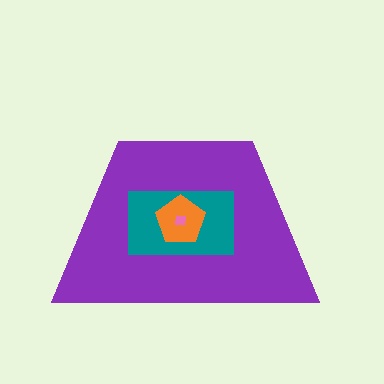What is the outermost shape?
The purple trapezoid.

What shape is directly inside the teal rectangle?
The orange pentagon.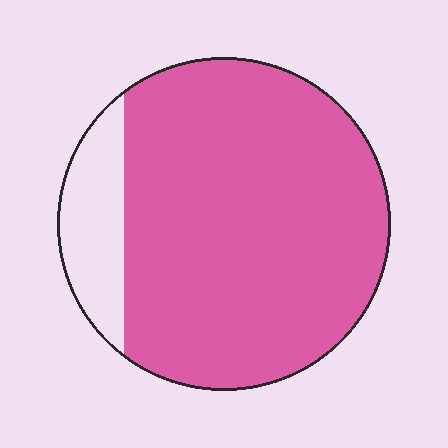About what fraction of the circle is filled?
About seven eighths (7/8).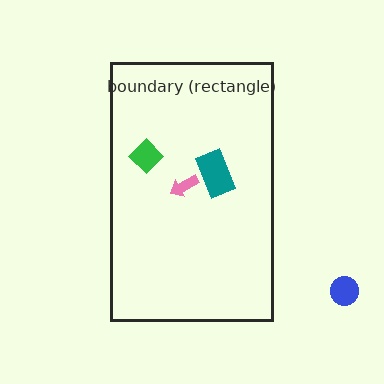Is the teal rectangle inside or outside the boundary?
Inside.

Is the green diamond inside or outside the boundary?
Inside.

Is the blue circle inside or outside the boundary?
Outside.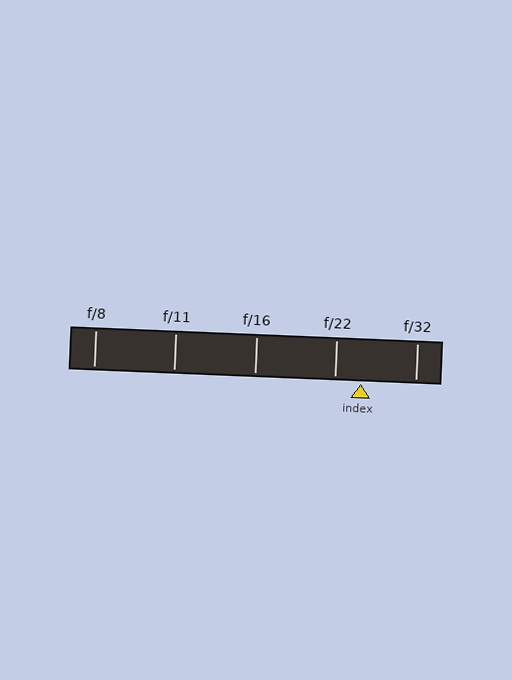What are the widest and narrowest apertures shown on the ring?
The widest aperture shown is f/8 and the narrowest is f/32.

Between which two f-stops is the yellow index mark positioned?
The index mark is between f/22 and f/32.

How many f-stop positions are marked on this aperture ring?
There are 5 f-stop positions marked.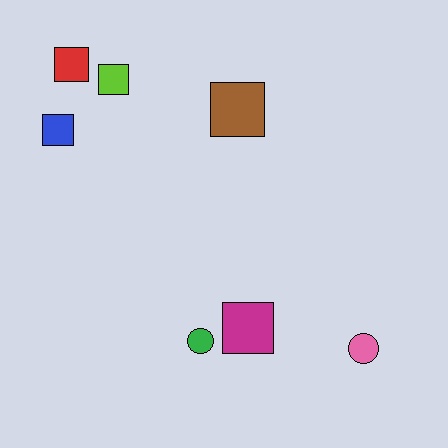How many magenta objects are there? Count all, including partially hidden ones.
There is 1 magenta object.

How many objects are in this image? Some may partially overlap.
There are 7 objects.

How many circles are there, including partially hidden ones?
There are 2 circles.